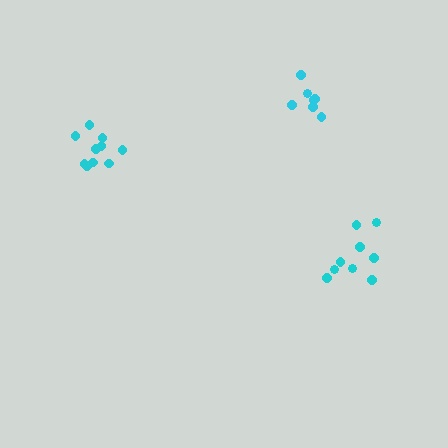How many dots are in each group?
Group 1: 10 dots, Group 2: 7 dots, Group 3: 9 dots (26 total).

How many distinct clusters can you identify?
There are 3 distinct clusters.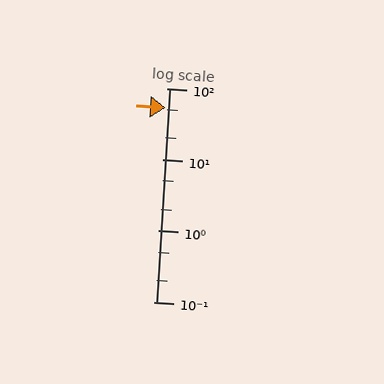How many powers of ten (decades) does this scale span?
The scale spans 3 decades, from 0.1 to 100.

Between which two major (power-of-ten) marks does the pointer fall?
The pointer is between 10 and 100.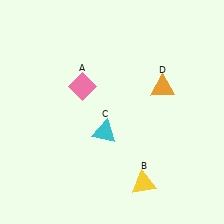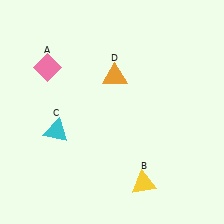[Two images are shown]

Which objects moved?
The objects that moved are: the pink diamond (A), the cyan triangle (C), the orange triangle (D).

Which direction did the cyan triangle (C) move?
The cyan triangle (C) moved left.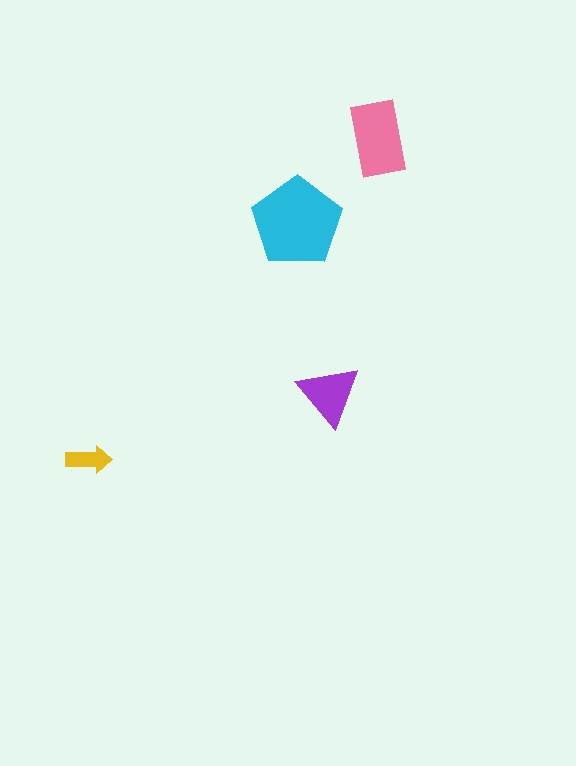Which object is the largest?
The cyan pentagon.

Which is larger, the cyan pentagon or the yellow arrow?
The cyan pentagon.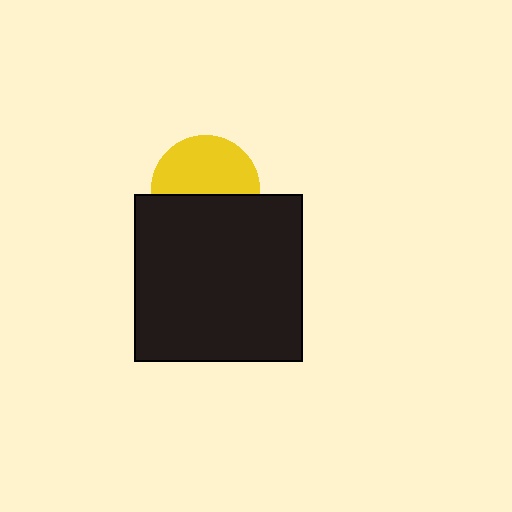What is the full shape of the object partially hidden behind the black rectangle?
The partially hidden object is a yellow circle.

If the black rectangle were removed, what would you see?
You would see the complete yellow circle.